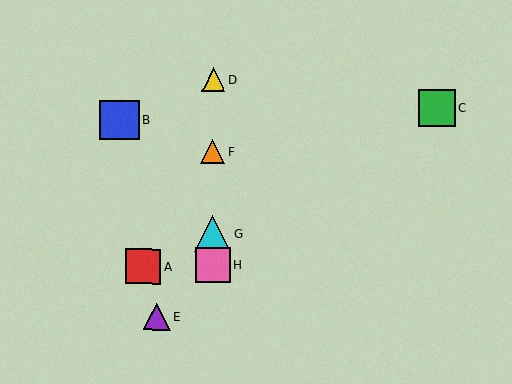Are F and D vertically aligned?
Yes, both are at x≈213.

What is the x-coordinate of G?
Object G is at x≈213.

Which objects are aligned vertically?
Objects D, F, G, H are aligned vertically.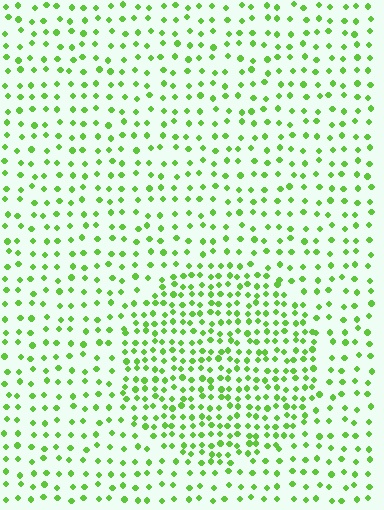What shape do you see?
I see a circle.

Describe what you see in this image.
The image contains small lime elements arranged at two different densities. A circle-shaped region is visible where the elements are more densely packed than the surrounding area.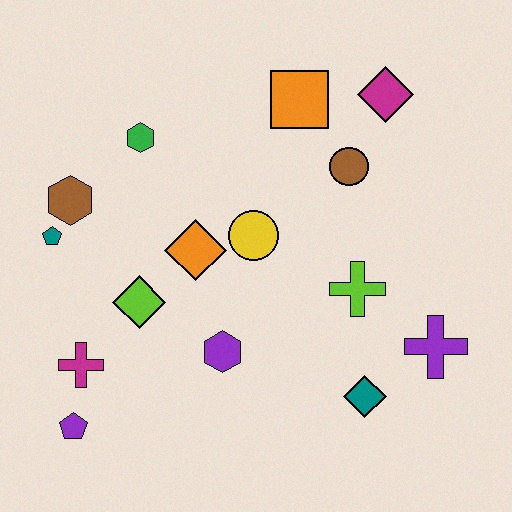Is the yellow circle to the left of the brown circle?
Yes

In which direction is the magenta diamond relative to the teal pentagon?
The magenta diamond is to the right of the teal pentagon.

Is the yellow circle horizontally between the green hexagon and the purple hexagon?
No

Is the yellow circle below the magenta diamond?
Yes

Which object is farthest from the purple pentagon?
The magenta diamond is farthest from the purple pentagon.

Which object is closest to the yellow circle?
The orange diamond is closest to the yellow circle.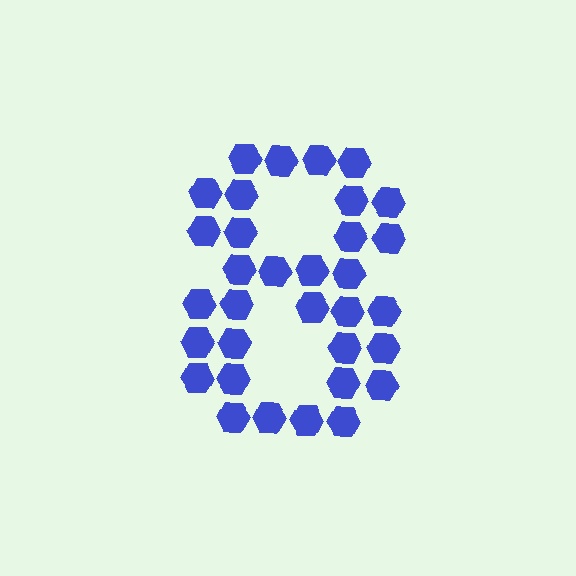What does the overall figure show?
The overall figure shows the digit 8.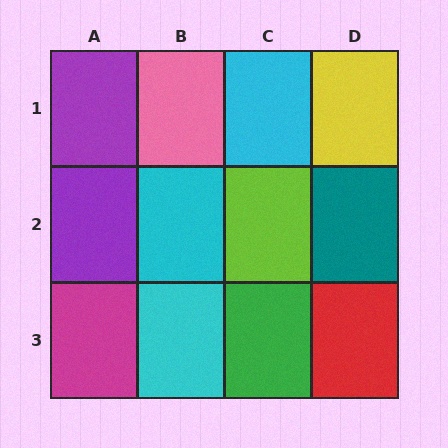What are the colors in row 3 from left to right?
Magenta, cyan, green, red.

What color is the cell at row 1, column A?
Purple.